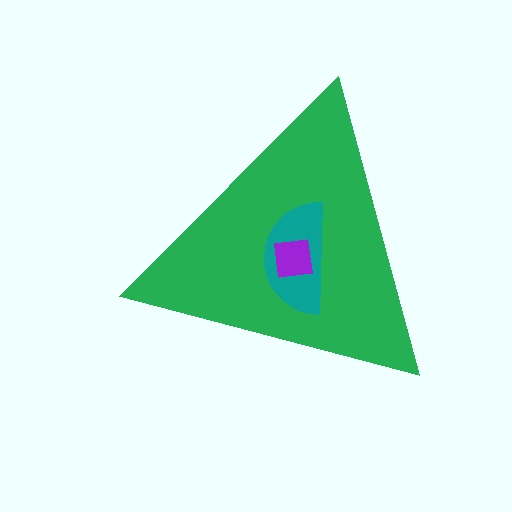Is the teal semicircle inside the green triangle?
Yes.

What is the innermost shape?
The purple square.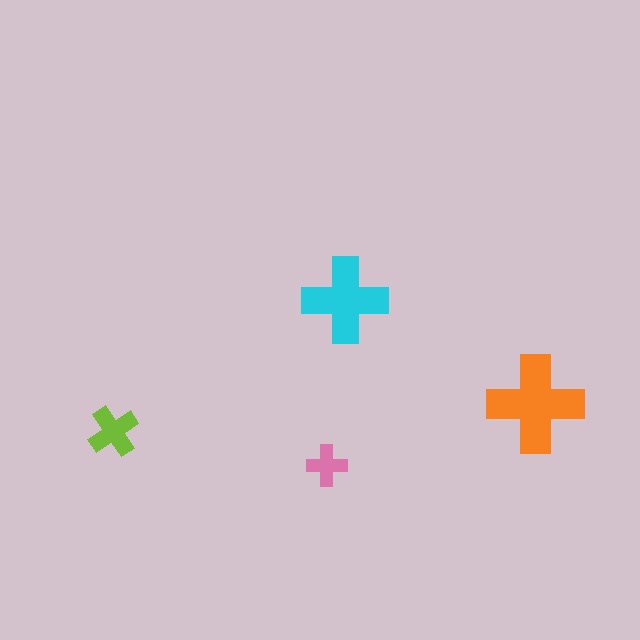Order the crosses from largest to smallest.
the orange one, the cyan one, the lime one, the pink one.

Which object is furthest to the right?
The orange cross is rightmost.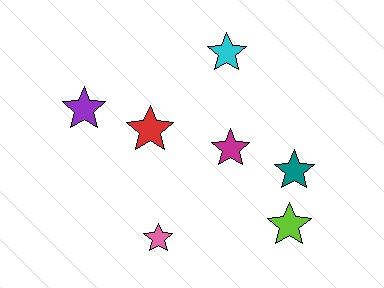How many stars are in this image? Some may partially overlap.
There are 7 stars.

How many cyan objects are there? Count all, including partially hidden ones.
There is 1 cyan object.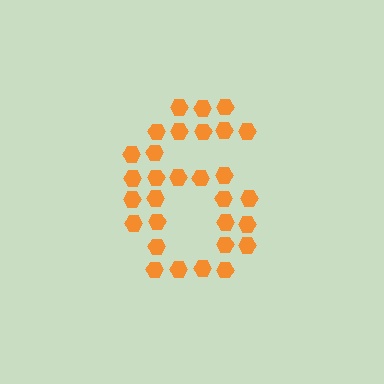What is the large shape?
The large shape is the digit 6.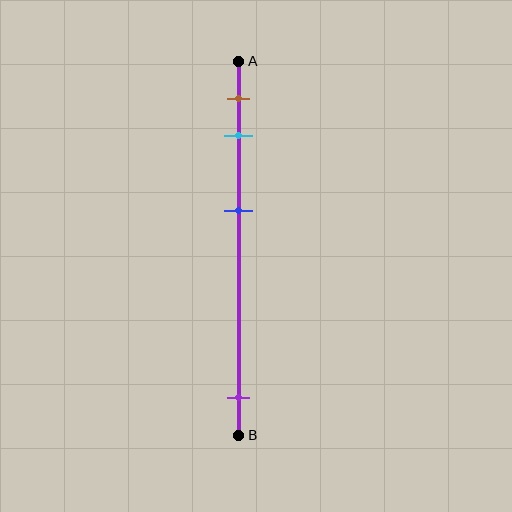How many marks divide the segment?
There are 4 marks dividing the segment.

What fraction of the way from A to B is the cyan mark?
The cyan mark is approximately 20% (0.2) of the way from A to B.